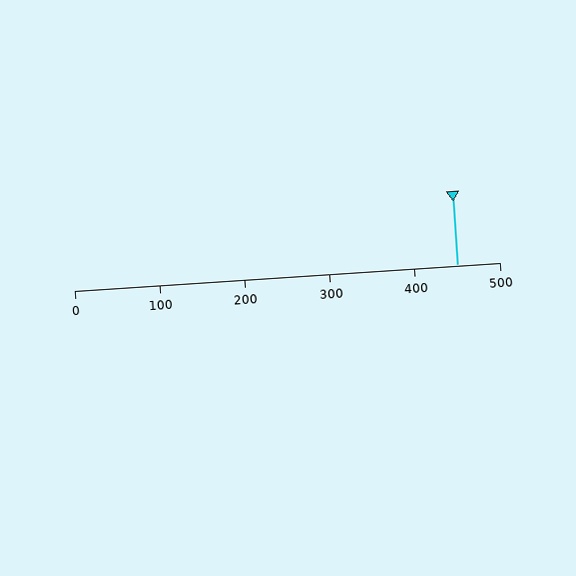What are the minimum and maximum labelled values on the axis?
The axis runs from 0 to 500.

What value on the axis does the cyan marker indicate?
The marker indicates approximately 450.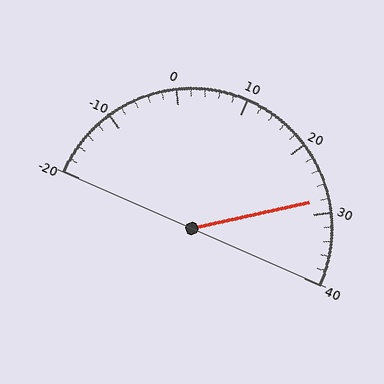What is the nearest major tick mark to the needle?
The nearest major tick mark is 30.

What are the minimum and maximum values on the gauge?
The gauge ranges from -20 to 40.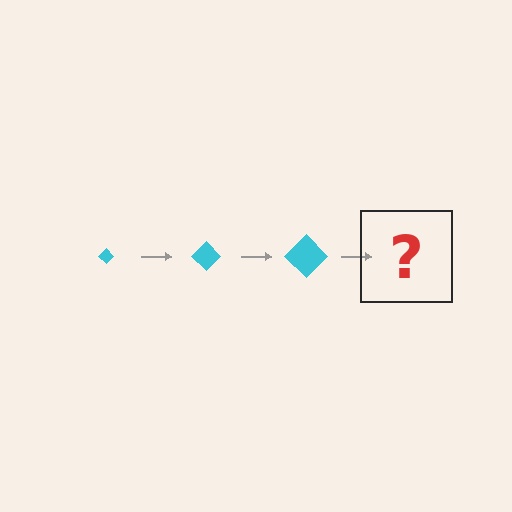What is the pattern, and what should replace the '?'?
The pattern is that the diamond gets progressively larger each step. The '?' should be a cyan diamond, larger than the previous one.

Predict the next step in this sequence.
The next step is a cyan diamond, larger than the previous one.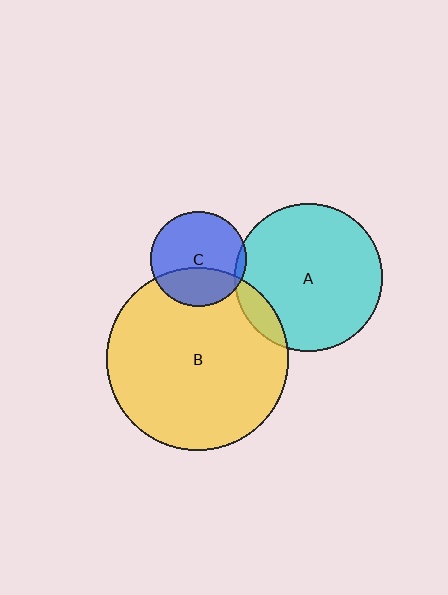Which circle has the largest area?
Circle B (yellow).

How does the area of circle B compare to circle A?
Approximately 1.5 times.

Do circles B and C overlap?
Yes.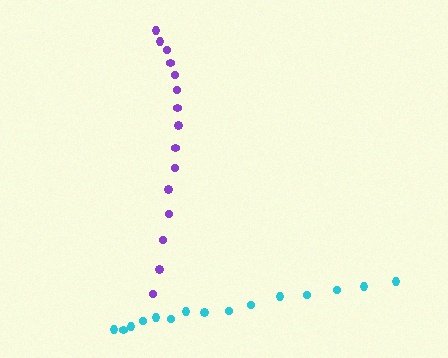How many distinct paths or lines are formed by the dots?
There are 2 distinct paths.